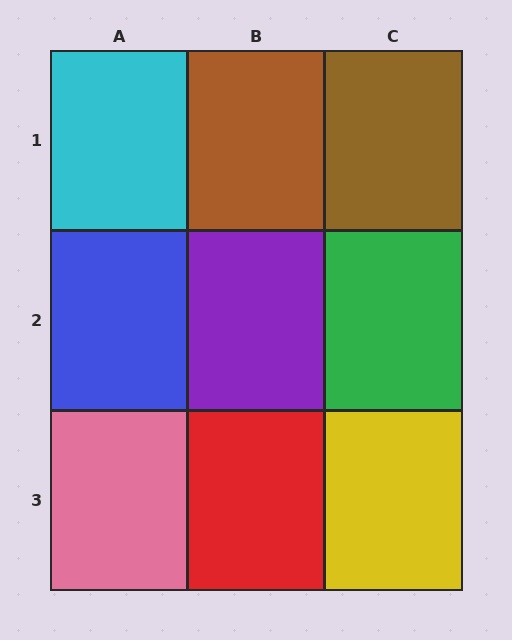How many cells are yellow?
1 cell is yellow.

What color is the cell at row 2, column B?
Purple.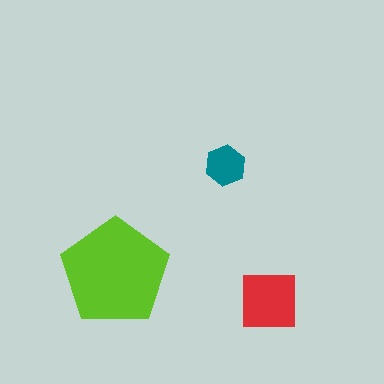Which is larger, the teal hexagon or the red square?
The red square.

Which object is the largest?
The lime pentagon.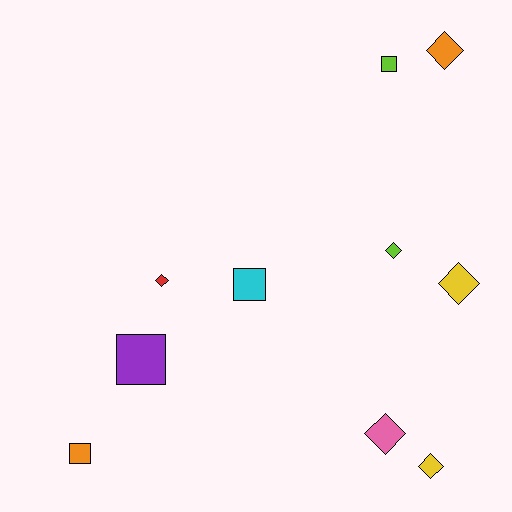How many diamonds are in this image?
There are 6 diamonds.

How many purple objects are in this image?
There is 1 purple object.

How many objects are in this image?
There are 10 objects.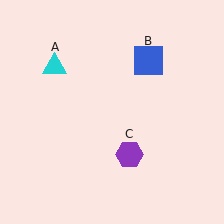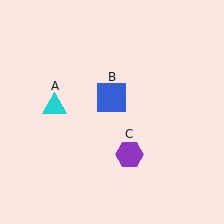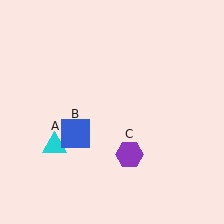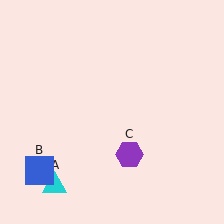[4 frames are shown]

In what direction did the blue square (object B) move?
The blue square (object B) moved down and to the left.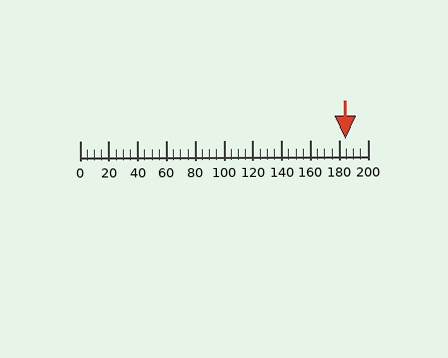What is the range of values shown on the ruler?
The ruler shows values from 0 to 200.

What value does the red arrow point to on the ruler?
The red arrow points to approximately 184.